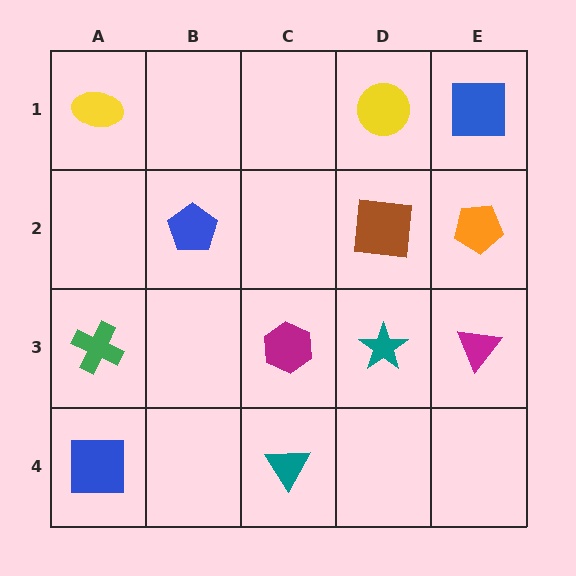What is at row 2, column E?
An orange pentagon.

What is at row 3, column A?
A green cross.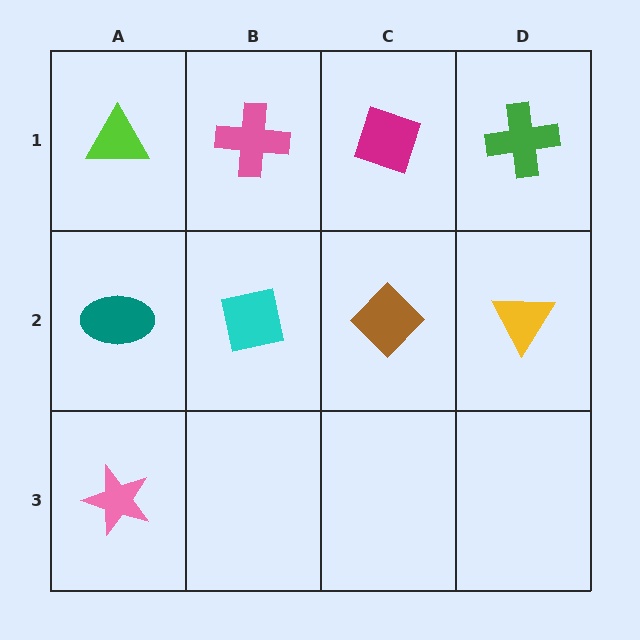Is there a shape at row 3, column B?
No, that cell is empty.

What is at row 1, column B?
A pink cross.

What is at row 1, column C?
A magenta diamond.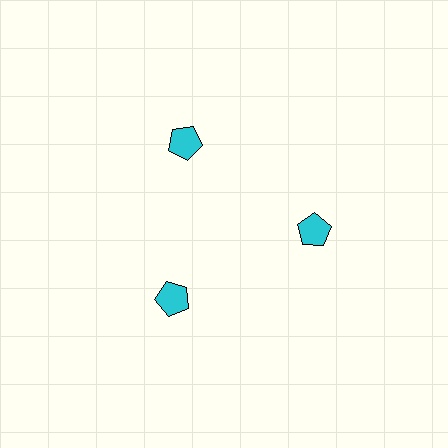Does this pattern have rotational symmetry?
Yes, this pattern has 3-fold rotational symmetry. It looks the same after rotating 120 degrees around the center.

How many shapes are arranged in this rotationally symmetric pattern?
There are 3 shapes, arranged in 3 groups of 1.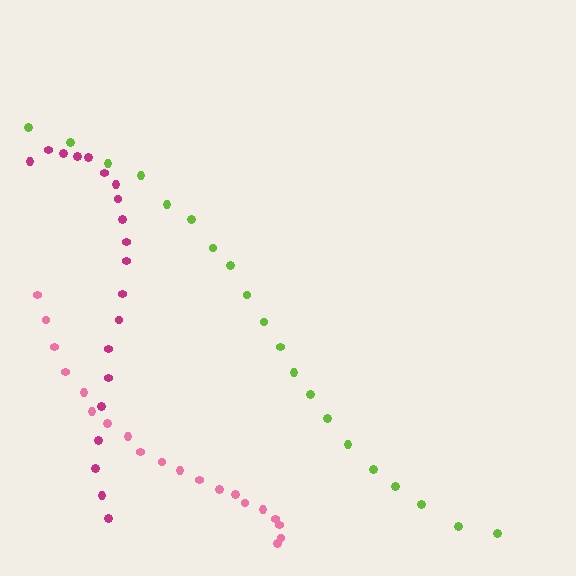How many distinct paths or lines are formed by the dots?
There are 3 distinct paths.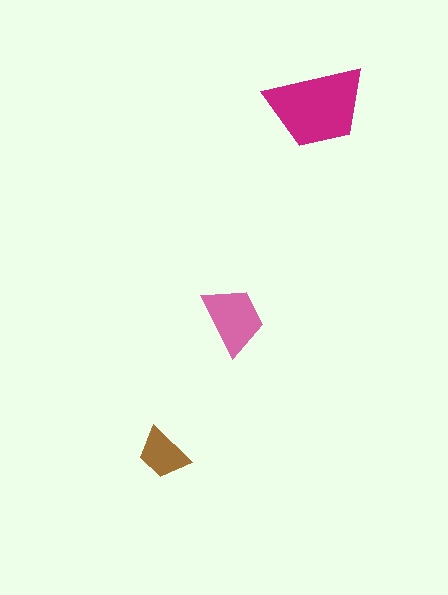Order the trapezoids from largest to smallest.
the magenta one, the pink one, the brown one.